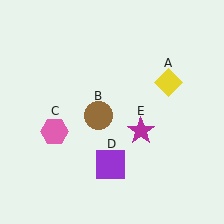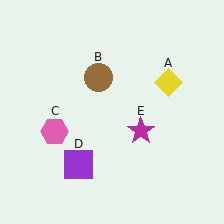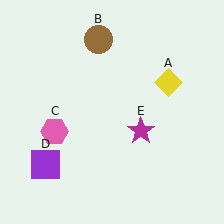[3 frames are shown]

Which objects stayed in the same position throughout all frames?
Yellow diamond (object A) and pink hexagon (object C) and magenta star (object E) remained stationary.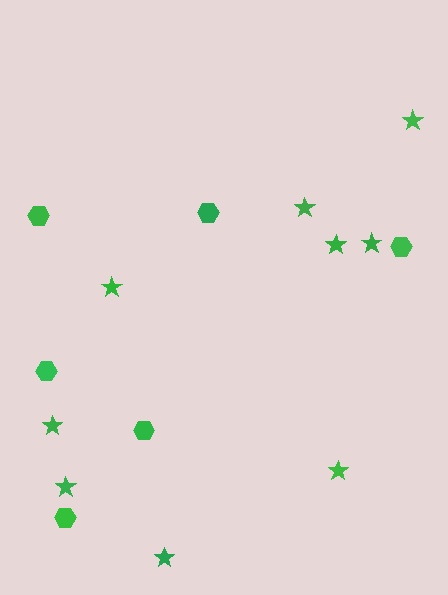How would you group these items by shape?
There are 2 groups: one group of hexagons (6) and one group of stars (9).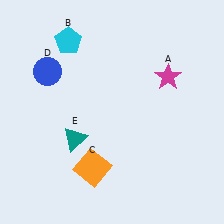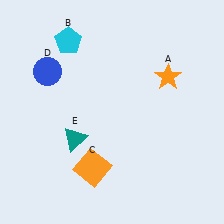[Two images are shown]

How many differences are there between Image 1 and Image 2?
There is 1 difference between the two images.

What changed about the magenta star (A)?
In Image 1, A is magenta. In Image 2, it changed to orange.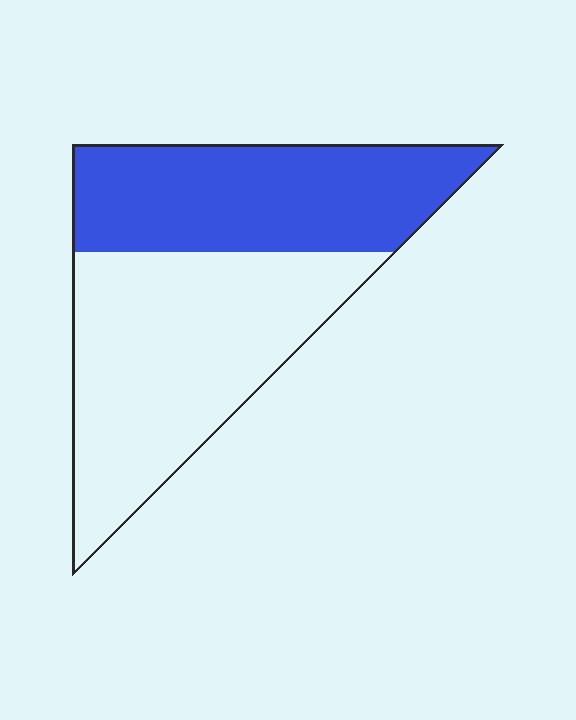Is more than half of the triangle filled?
No.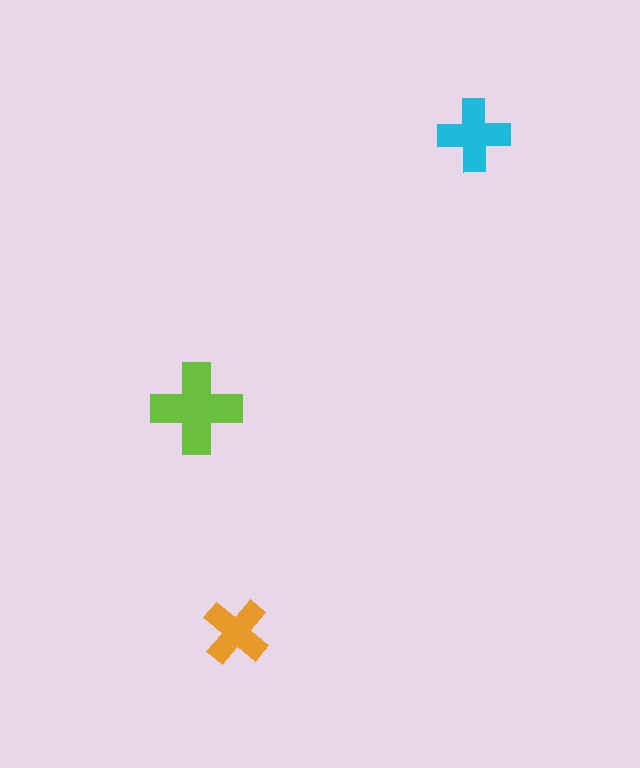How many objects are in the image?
There are 3 objects in the image.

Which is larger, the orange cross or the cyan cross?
The cyan one.